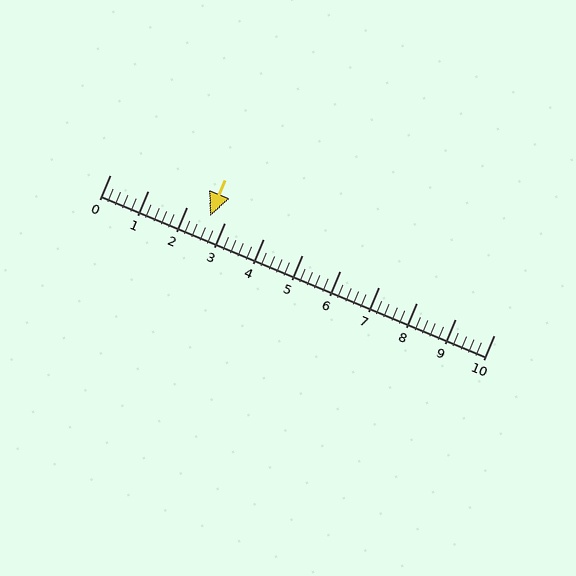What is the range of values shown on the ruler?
The ruler shows values from 0 to 10.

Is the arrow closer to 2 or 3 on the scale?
The arrow is closer to 3.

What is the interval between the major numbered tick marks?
The major tick marks are spaced 1 units apart.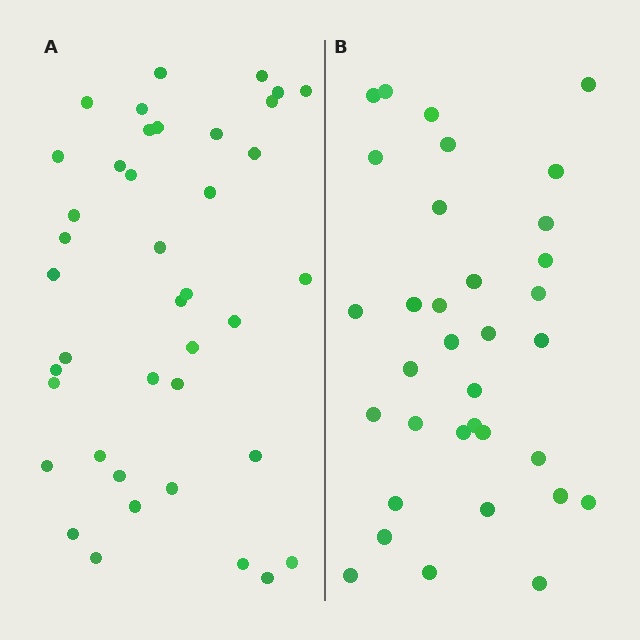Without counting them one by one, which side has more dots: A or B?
Region A (the left region) has more dots.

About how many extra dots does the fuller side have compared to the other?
Region A has about 6 more dots than region B.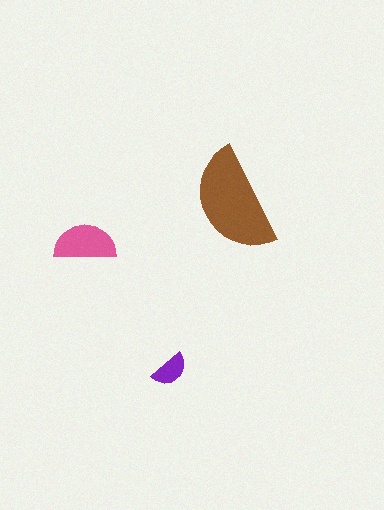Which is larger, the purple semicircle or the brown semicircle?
The brown one.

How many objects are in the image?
There are 3 objects in the image.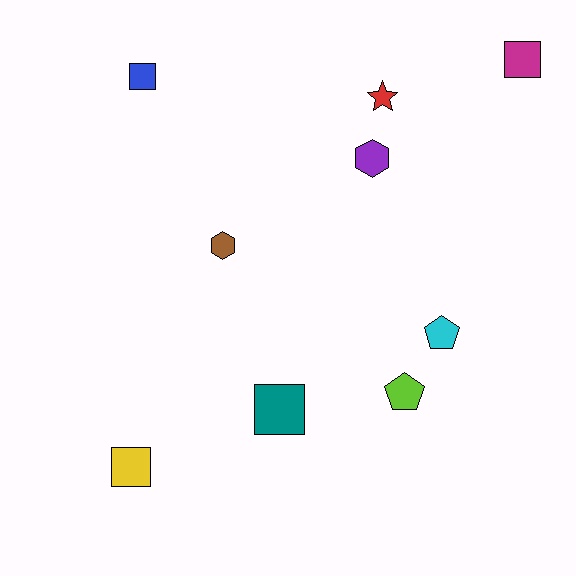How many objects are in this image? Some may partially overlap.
There are 9 objects.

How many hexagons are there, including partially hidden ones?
There are 2 hexagons.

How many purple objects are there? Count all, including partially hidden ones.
There is 1 purple object.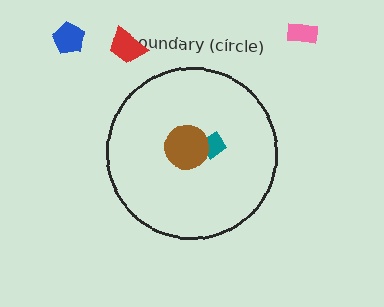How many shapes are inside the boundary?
2 inside, 3 outside.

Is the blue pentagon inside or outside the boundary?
Outside.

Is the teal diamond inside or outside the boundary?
Inside.